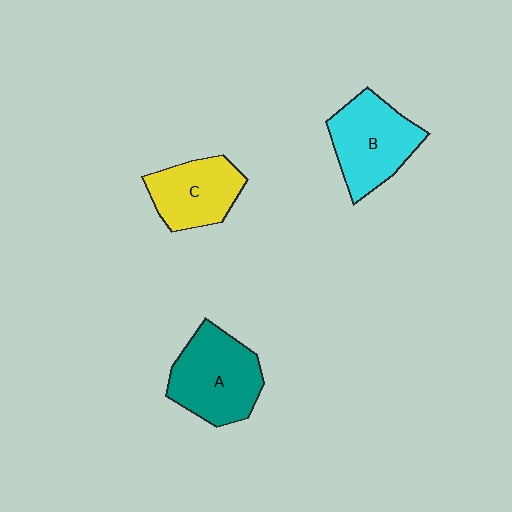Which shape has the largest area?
Shape A (teal).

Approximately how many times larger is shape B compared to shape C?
Approximately 1.2 times.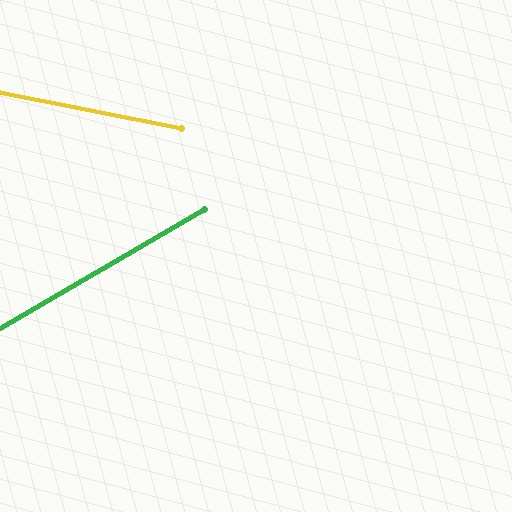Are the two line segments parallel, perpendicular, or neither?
Neither parallel nor perpendicular — they differ by about 41°.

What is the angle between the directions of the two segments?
Approximately 41 degrees.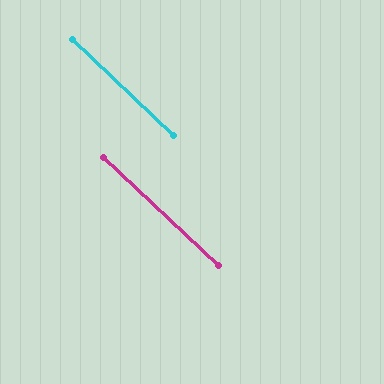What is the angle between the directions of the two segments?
Approximately 1 degree.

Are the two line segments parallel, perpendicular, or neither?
Parallel — their directions differ by only 0.7°.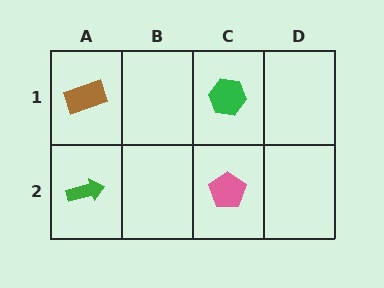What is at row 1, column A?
A brown rectangle.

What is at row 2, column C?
A pink pentagon.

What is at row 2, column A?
A green arrow.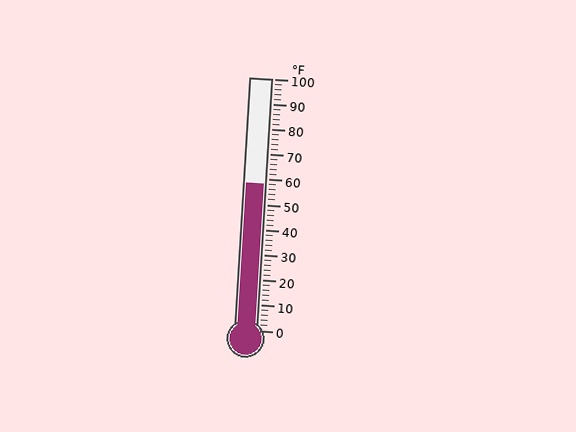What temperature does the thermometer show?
The thermometer shows approximately 58°F.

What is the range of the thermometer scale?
The thermometer scale ranges from 0°F to 100°F.